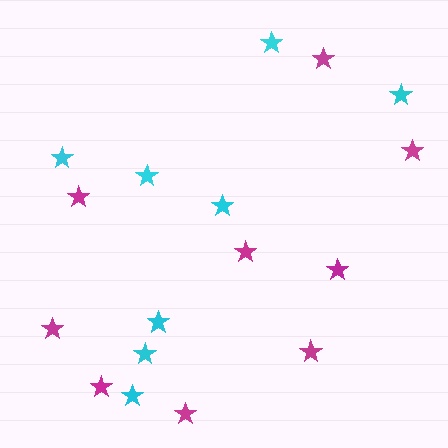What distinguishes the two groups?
There are 2 groups: one group of cyan stars (8) and one group of magenta stars (9).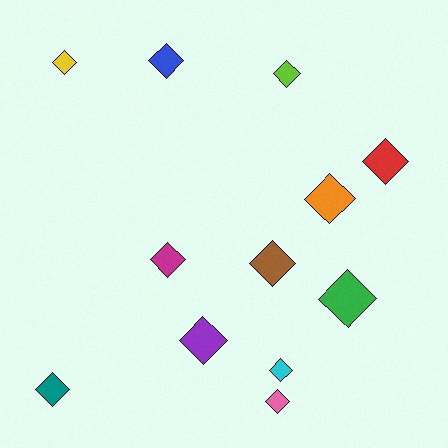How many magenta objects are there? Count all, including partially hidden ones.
There is 1 magenta object.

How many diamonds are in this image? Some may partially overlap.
There are 12 diamonds.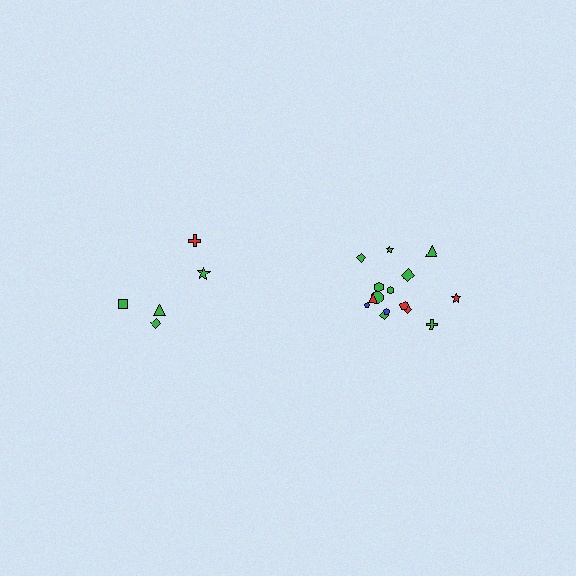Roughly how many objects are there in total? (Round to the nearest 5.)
Roughly 20 objects in total.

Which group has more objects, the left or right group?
The right group.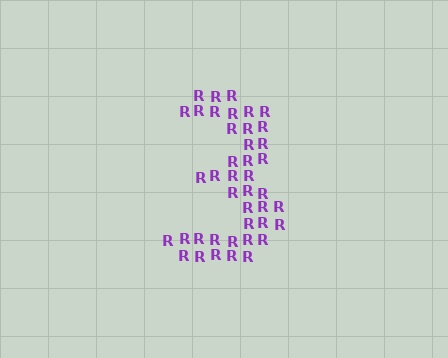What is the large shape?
The large shape is the digit 3.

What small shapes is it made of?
It is made of small letter R's.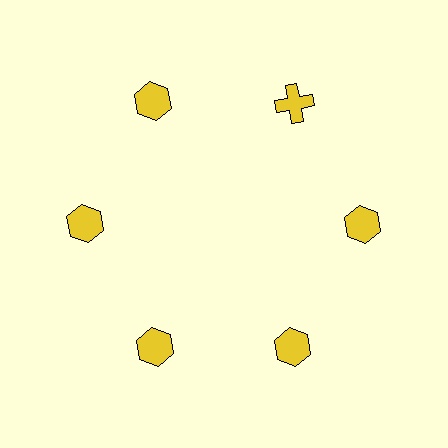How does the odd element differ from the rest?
It has a different shape: cross instead of hexagon.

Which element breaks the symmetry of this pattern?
The yellow cross at roughly the 1 o'clock position breaks the symmetry. All other shapes are yellow hexagons.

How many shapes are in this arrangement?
There are 6 shapes arranged in a ring pattern.